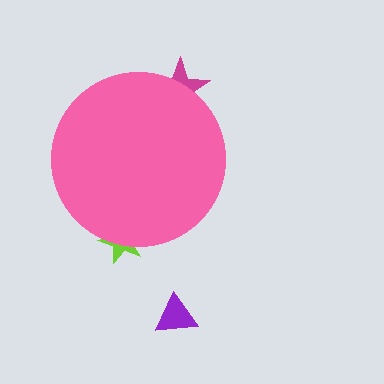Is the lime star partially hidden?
Yes, the lime star is partially hidden behind the pink circle.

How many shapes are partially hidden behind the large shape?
2 shapes are partially hidden.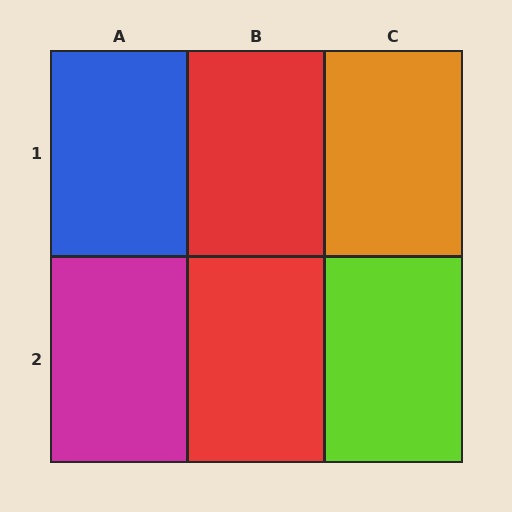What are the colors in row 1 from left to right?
Blue, red, orange.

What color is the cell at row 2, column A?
Magenta.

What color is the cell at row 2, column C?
Lime.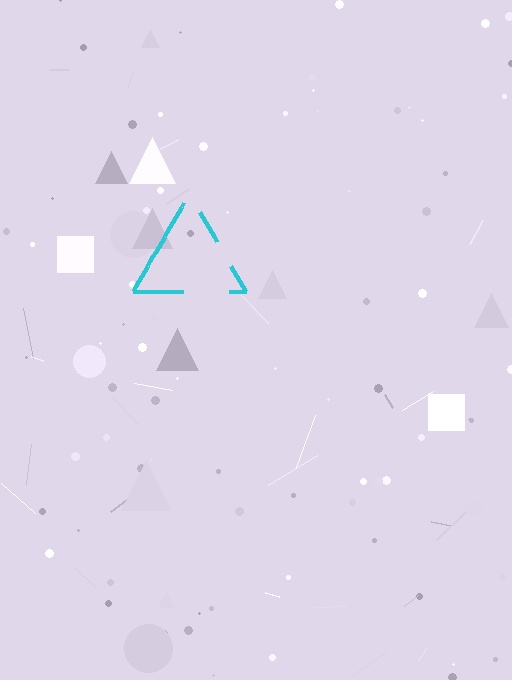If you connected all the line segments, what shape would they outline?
They would outline a triangle.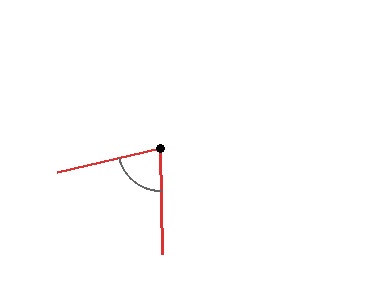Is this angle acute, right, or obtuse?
It is acute.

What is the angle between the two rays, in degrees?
Approximately 78 degrees.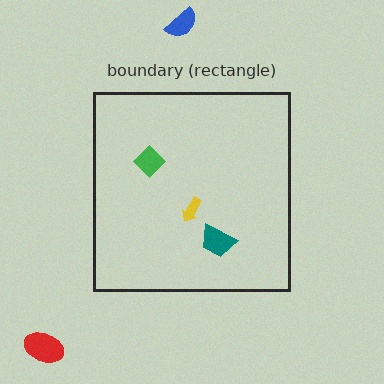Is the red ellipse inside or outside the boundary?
Outside.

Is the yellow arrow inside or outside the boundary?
Inside.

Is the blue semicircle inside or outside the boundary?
Outside.